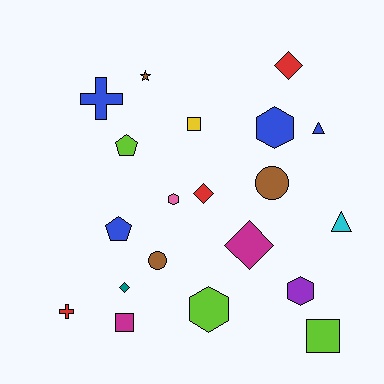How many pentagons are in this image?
There are 2 pentagons.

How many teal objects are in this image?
There is 1 teal object.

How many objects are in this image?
There are 20 objects.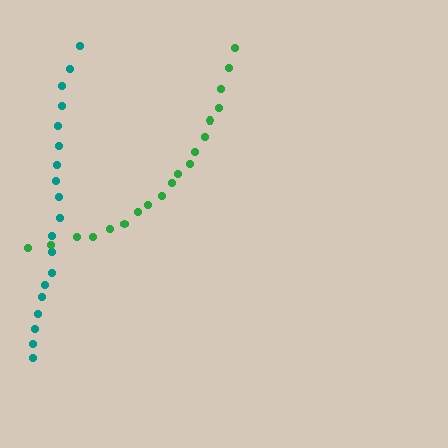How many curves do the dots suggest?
There are 2 distinct paths.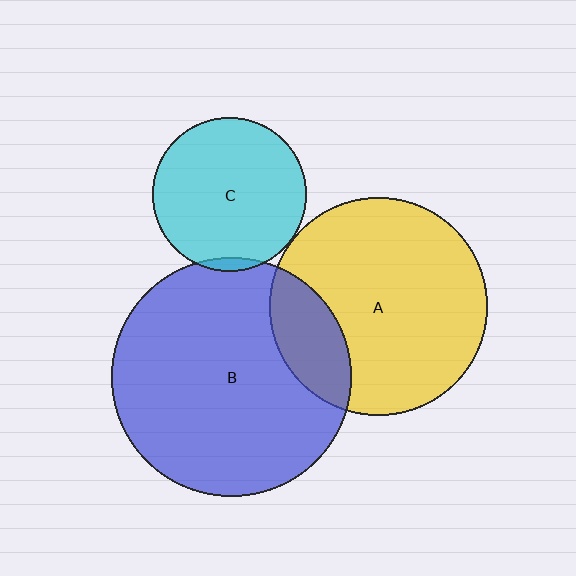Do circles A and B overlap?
Yes.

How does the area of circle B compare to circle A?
Approximately 1.2 times.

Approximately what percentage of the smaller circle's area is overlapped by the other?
Approximately 20%.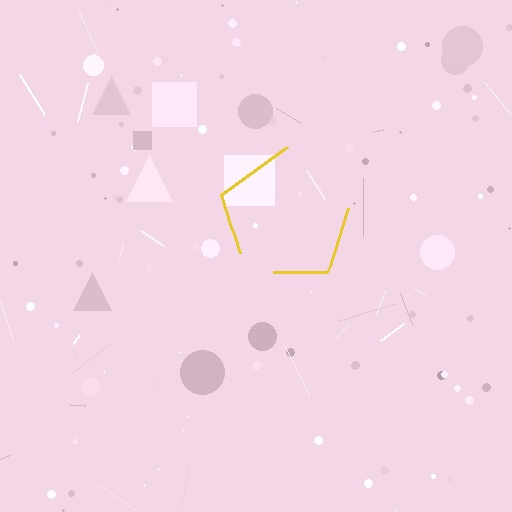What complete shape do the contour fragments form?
The contour fragments form a pentagon.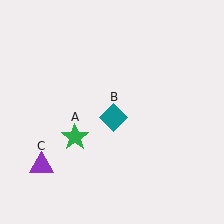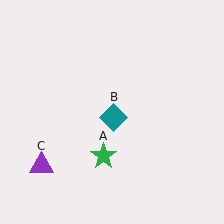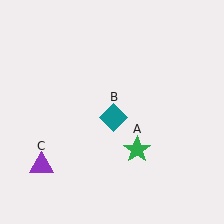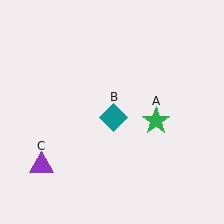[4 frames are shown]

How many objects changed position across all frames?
1 object changed position: green star (object A).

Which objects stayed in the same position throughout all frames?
Teal diamond (object B) and purple triangle (object C) remained stationary.